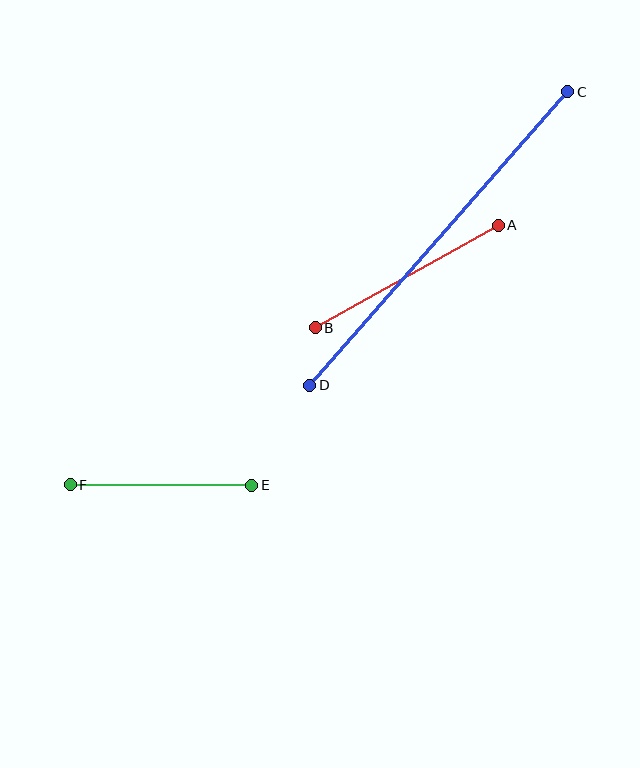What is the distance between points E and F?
The distance is approximately 182 pixels.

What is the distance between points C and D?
The distance is approximately 391 pixels.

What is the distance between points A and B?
The distance is approximately 210 pixels.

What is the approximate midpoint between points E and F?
The midpoint is at approximately (161, 485) pixels.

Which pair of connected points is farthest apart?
Points C and D are farthest apart.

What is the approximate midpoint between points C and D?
The midpoint is at approximately (439, 238) pixels.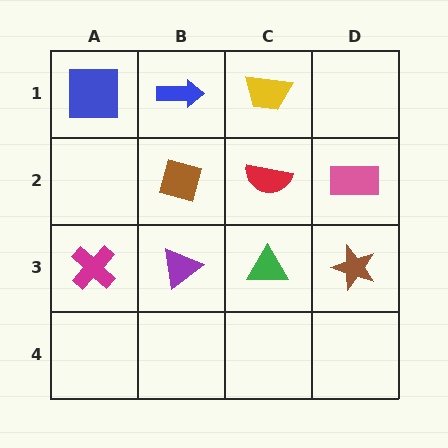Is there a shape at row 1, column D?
No, that cell is empty.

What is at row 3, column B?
A purple triangle.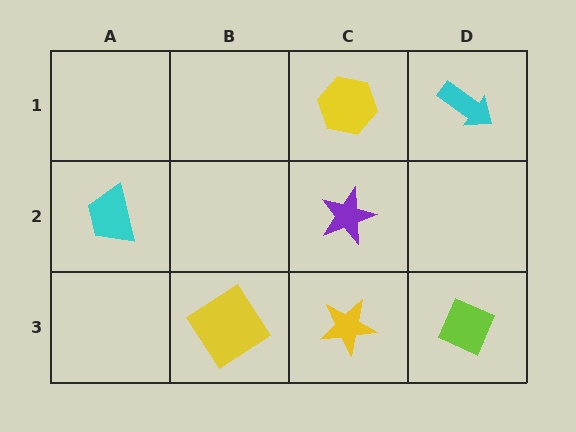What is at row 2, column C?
A purple star.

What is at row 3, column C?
A yellow star.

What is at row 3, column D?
A lime diamond.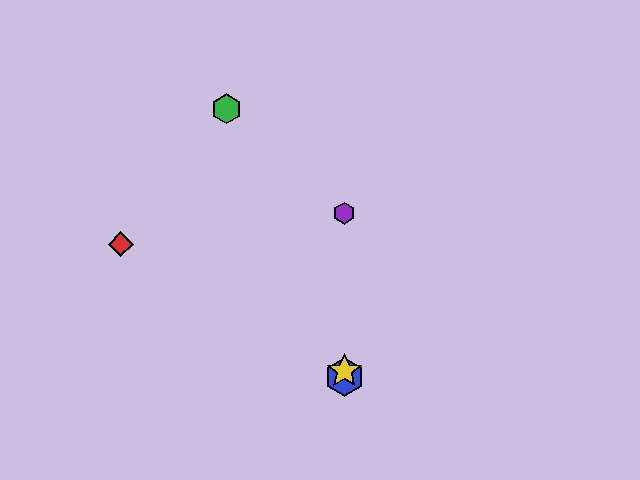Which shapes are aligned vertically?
The blue hexagon, the yellow star, the purple hexagon are aligned vertically.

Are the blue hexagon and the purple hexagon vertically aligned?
Yes, both are at x≈344.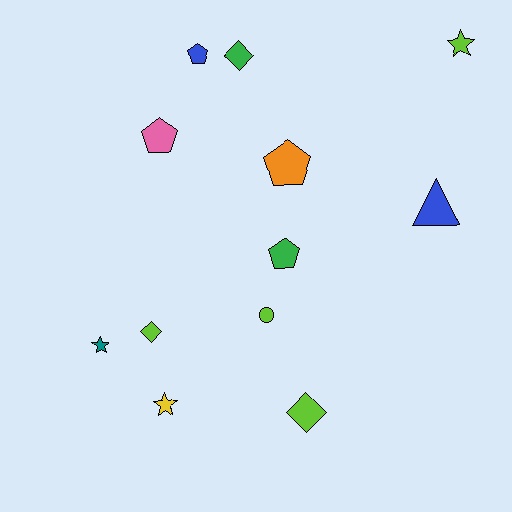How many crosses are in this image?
There are no crosses.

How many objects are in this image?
There are 12 objects.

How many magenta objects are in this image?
There are no magenta objects.